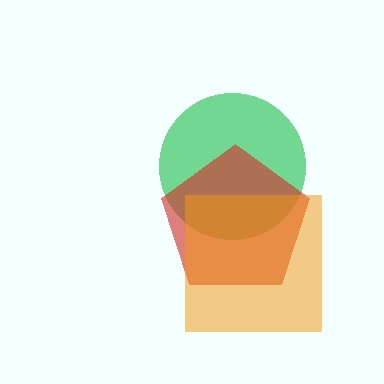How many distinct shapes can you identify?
There are 3 distinct shapes: a green circle, a red pentagon, an orange square.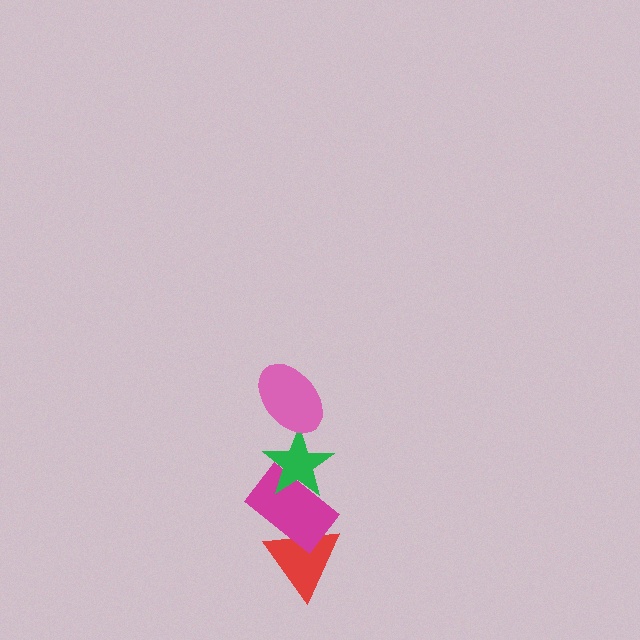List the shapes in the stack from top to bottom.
From top to bottom: the pink ellipse, the green star, the magenta rectangle, the red triangle.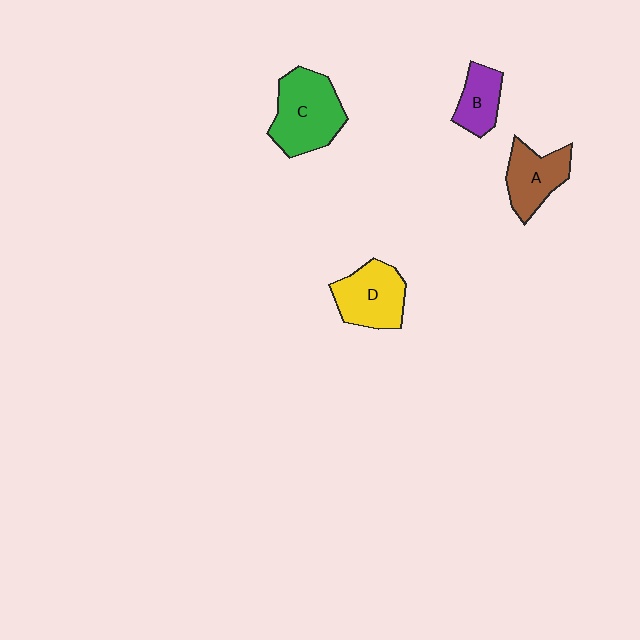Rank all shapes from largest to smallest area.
From largest to smallest: C (green), D (yellow), A (brown), B (purple).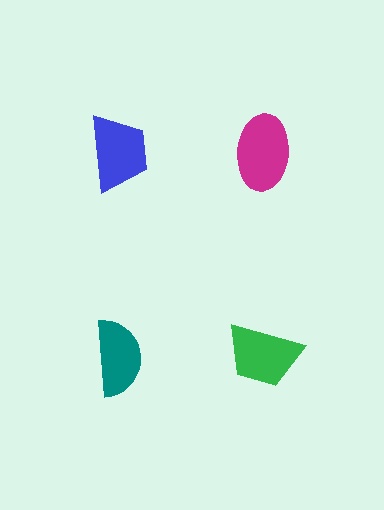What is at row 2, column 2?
A green trapezoid.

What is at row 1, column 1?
A blue trapezoid.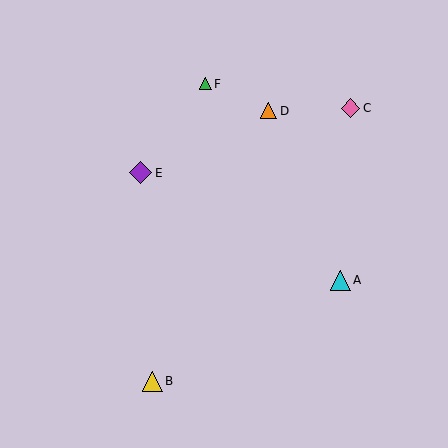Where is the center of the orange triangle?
The center of the orange triangle is at (268, 111).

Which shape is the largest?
The purple diamond (labeled E) is the largest.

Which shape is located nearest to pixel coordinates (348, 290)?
The cyan triangle (labeled A) at (340, 280) is nearest to that location.